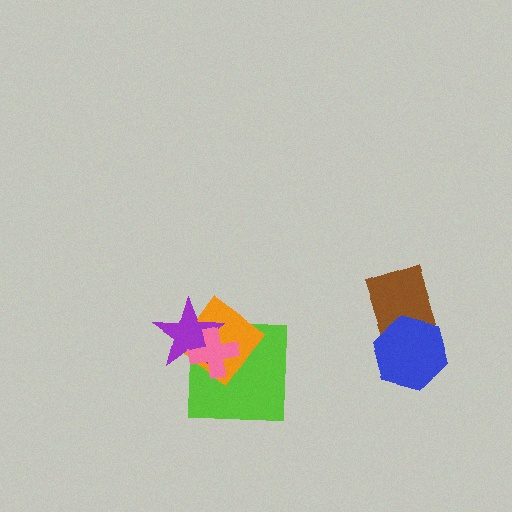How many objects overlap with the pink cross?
3 objects overlap with the pink cross.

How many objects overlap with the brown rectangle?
1 object overlaps with the brown rectangle.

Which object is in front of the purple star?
The pink cross is in front of the purple star.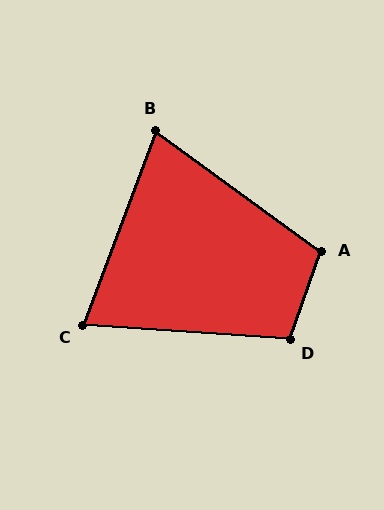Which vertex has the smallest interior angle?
C, at approximately 74 degrees.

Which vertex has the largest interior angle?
A, at approximately 106 degrees.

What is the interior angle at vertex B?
Approximately 74 degrees (acute).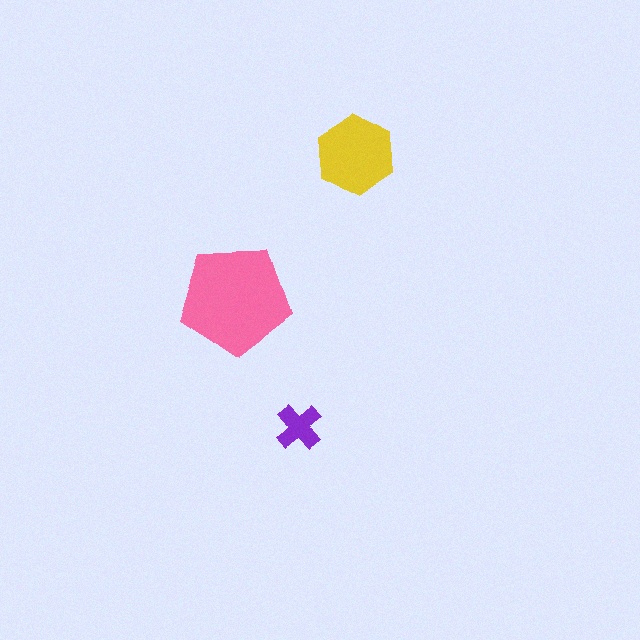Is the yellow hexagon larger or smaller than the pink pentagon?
Smaller.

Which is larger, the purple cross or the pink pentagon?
The pink pentagon.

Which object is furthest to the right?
The yellow hexagon is rightmost.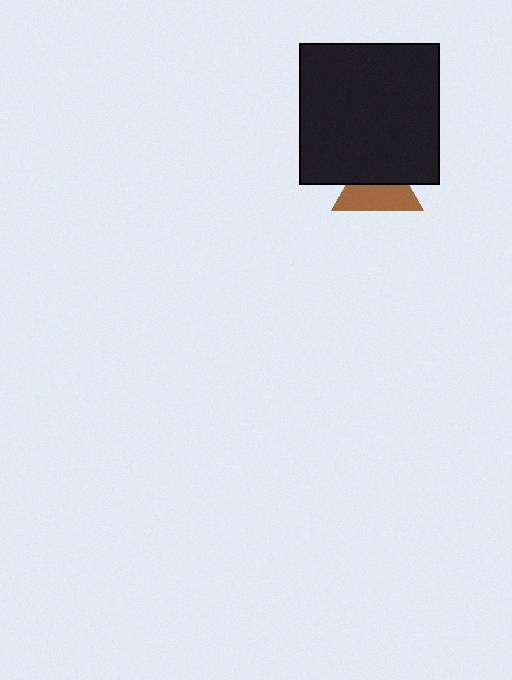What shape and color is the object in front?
The object in front is a black square.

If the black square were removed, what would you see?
You would see the complete brown triangle.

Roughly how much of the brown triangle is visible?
About half of it is visible (roughly 53%).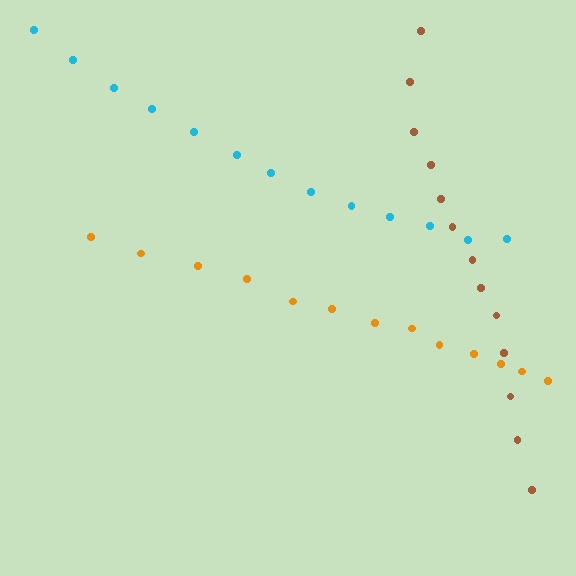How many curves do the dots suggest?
There are 3 distinct paths.